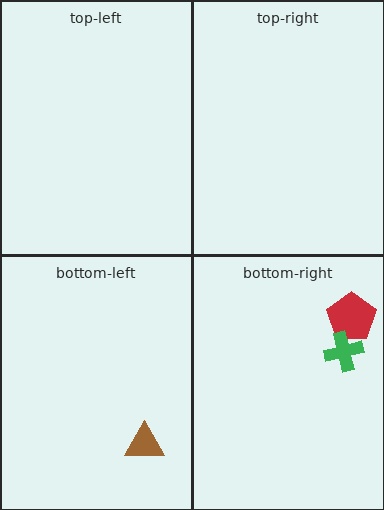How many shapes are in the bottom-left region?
1.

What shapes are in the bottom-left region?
The brown triangle.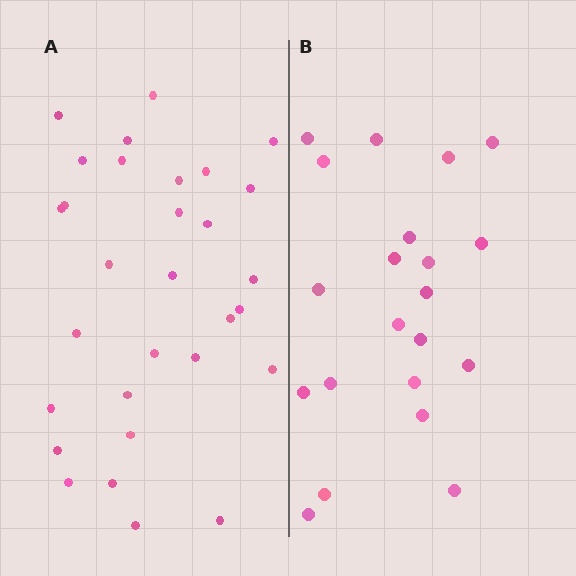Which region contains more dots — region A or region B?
Region A (the left region) has more dots.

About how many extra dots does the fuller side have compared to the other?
Region A has roughly 8 or so more dots than region B.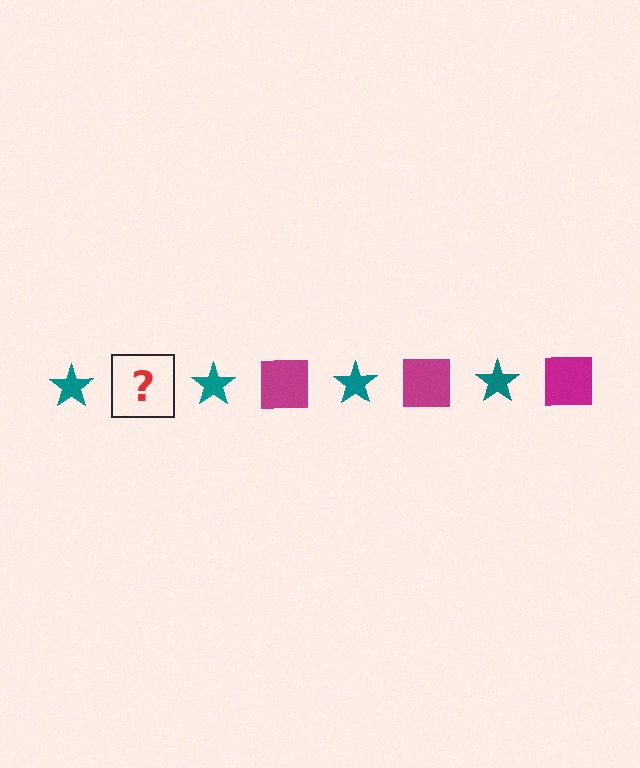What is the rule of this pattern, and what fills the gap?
The rule is that the pattern alternates between teal star and magenta square. The gap should be filled with a magenta square.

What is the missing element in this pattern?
The missing element is a magenta square.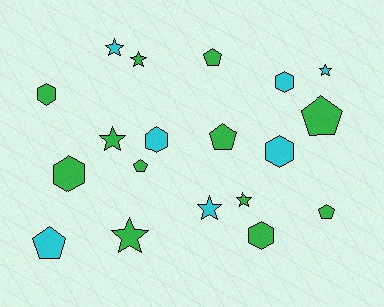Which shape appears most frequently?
Star, with 7 objects.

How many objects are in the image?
There are 19 objects.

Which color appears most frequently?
Green, with 12 objects.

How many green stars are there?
There are 4 green stars.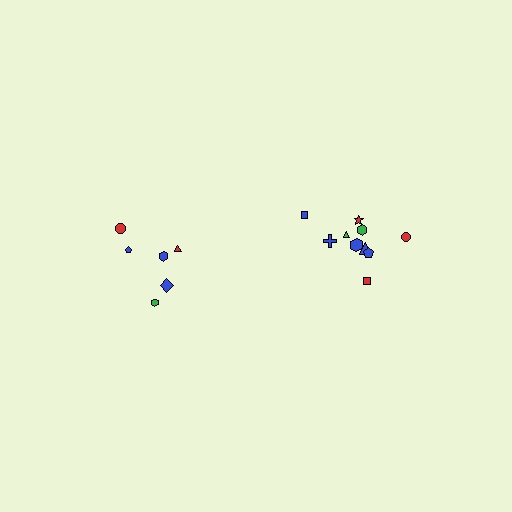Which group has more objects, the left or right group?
The right group.